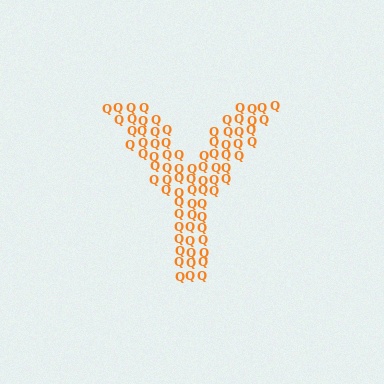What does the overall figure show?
The overall figure shows the letter Y.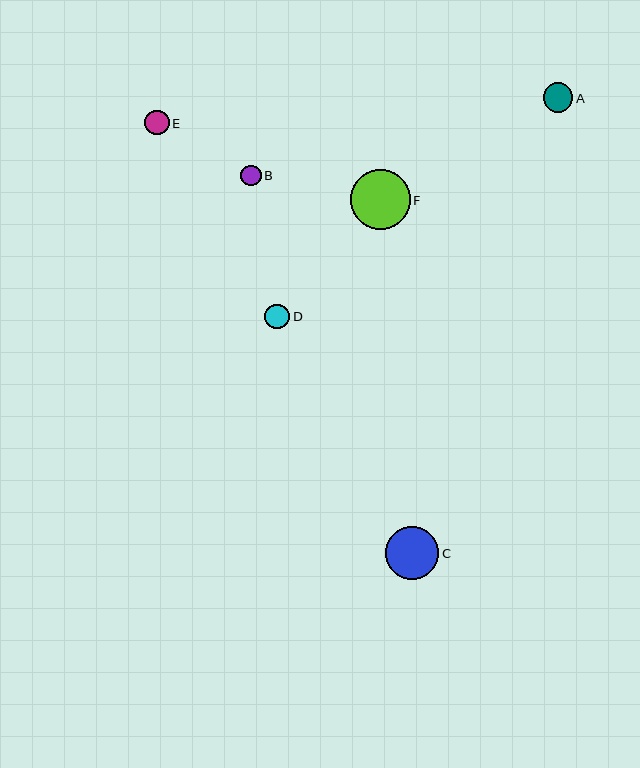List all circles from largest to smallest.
From largest to smallest: F, C, A, D, E, B.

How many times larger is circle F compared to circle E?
Circle F is approximately 2.5 times the size of circle E.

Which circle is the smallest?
Circle B is the smallest with a size of approximately 20 pixels.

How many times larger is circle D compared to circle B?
Circle D is approximately 1.2 times the size of circle B.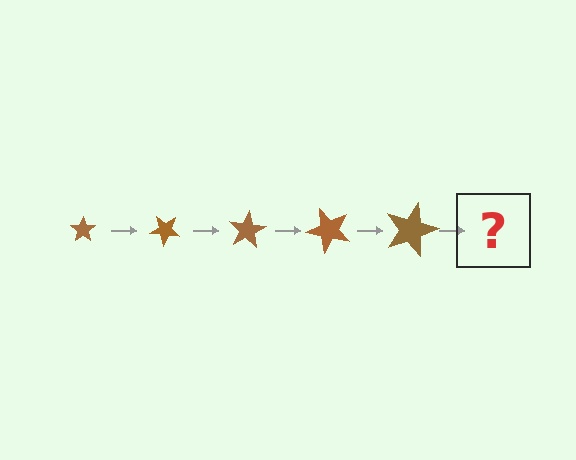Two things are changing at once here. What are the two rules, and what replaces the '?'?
The two rules are that the star grows larger each step and it rotates 40 degrees each step. The '?' should be a star, larger than the previous one and rotated 200 degrees from the start.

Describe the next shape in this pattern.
It should be a star, larger than the previous one and rotated 200 degrees from the start.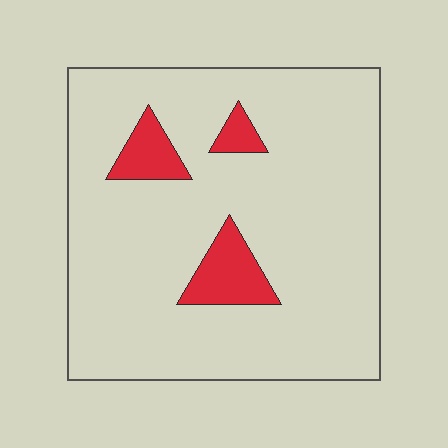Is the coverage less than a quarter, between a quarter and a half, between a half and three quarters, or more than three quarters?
Less than a quarter.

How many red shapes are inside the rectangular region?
3.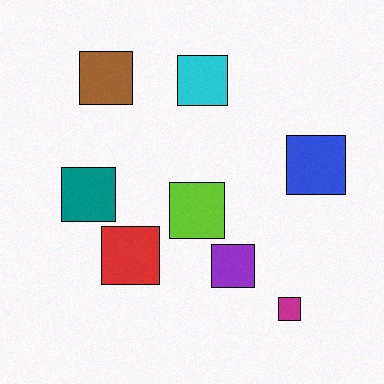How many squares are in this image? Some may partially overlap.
There are 8 squares.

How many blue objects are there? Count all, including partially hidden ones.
There is 1 blue object.